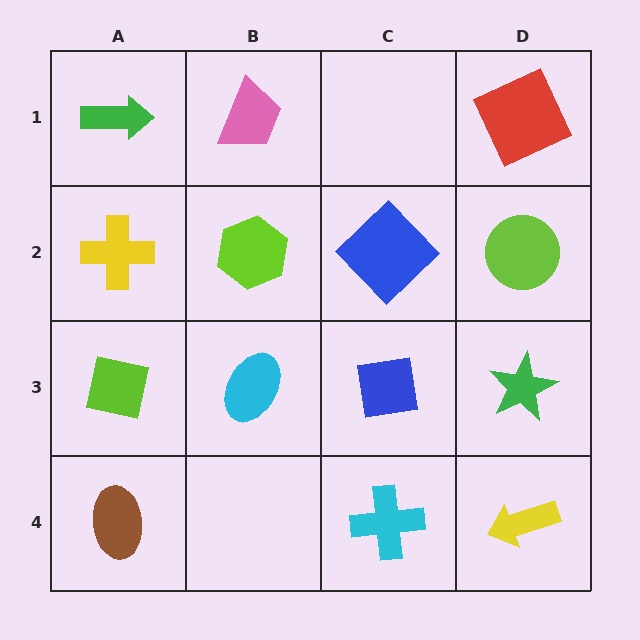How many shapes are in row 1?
3 shapes.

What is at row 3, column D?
A green star.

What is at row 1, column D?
A red square.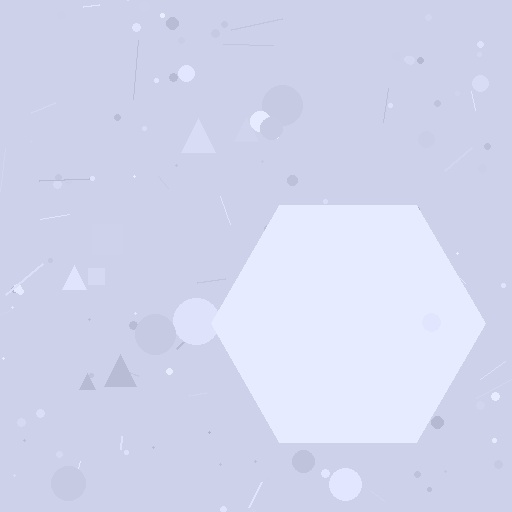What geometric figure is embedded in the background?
A hexagon is embedded in the background.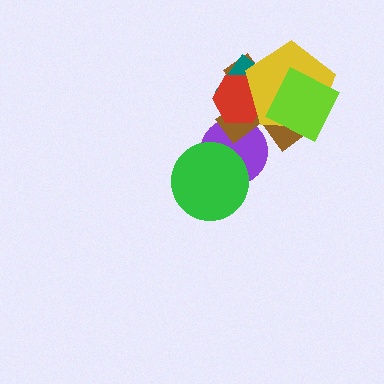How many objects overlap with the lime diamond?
3 objects overlap with the lime diamond.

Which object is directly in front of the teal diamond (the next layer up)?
The red hexagon is directly in front of the teal diamond.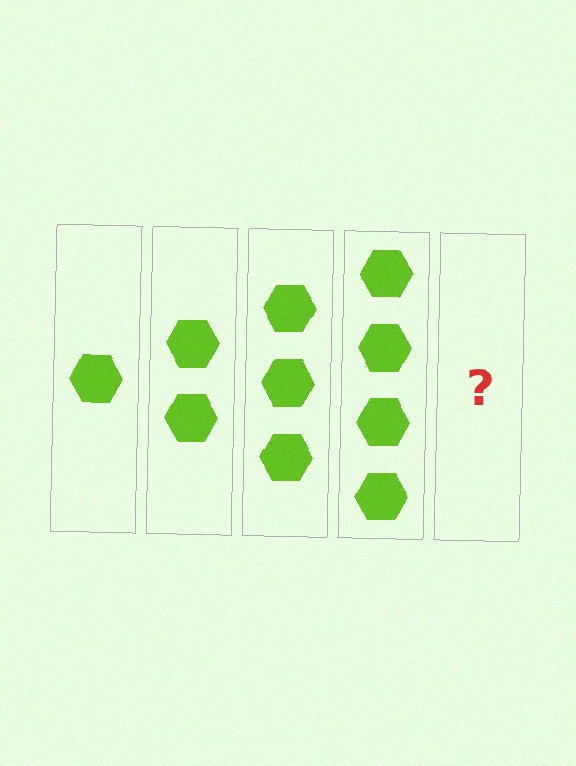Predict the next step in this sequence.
The next step is 5 hexagons.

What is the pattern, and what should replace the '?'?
The pattern is that each step adds one more hexagon. The '?' should be 5 hexagons.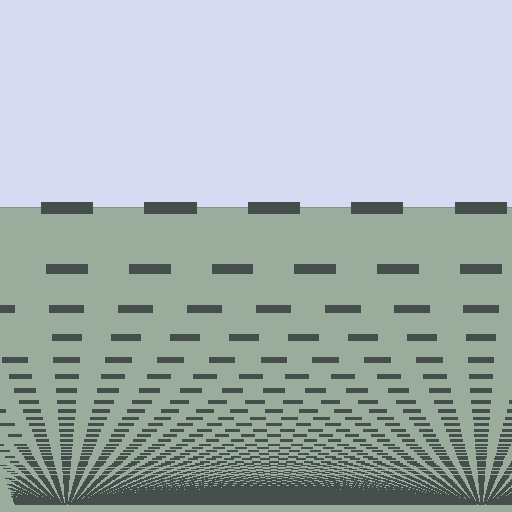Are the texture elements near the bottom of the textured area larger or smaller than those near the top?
Smaller. The gradient is inverted — elements near the bottom are smaller and denser.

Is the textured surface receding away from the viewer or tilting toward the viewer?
The surface appears to tilt toward the viewer. Texture elements get larger and sparser toward the top.